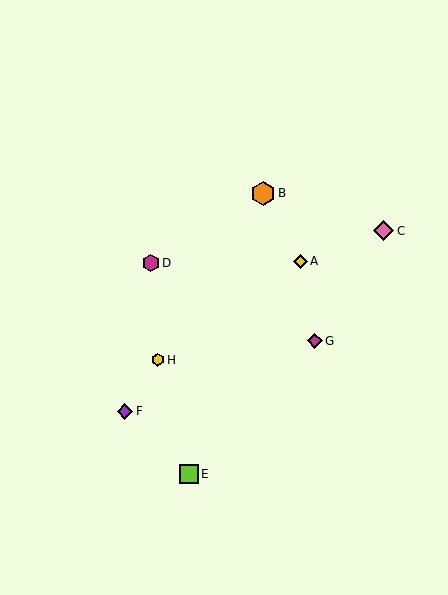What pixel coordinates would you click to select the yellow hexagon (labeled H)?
Click at (158, 360) to select the yellow hexagon H.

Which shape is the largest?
The orange hexagon (labeled B) is the largest.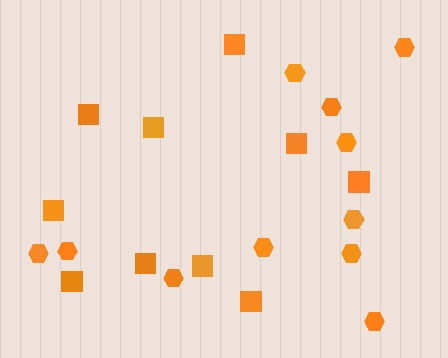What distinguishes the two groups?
There are 2 groups: one group of squares (10) and one group of hexagons (11).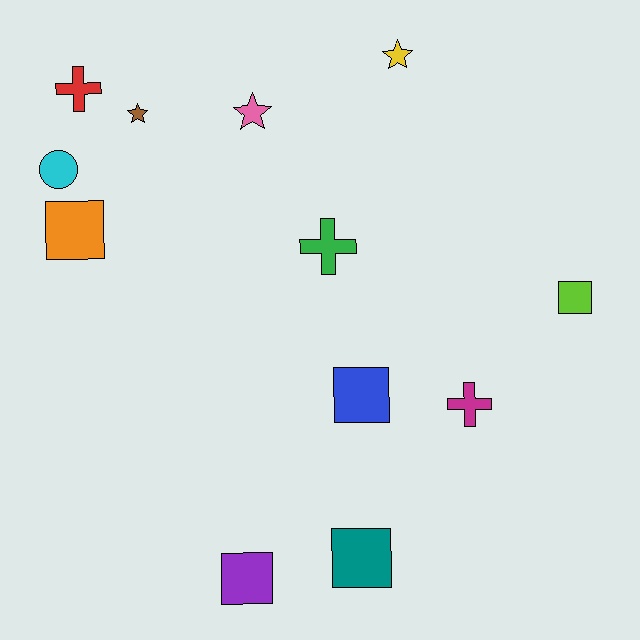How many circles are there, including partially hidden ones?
There is 1 circle.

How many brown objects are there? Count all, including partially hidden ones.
There is 1 brown object.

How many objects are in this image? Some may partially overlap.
There are 12 objects.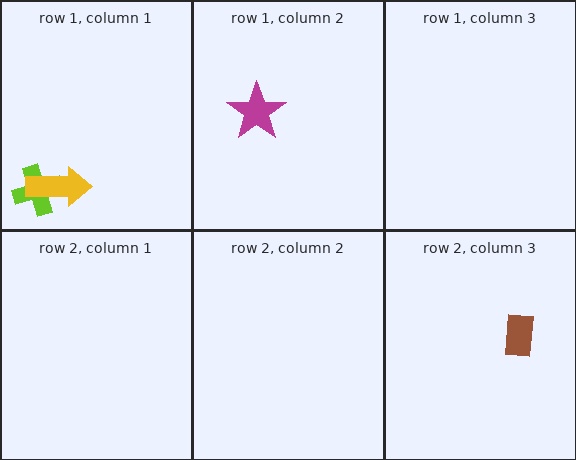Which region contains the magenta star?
The row 1, column 2 region.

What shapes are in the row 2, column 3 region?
The brown rectangle.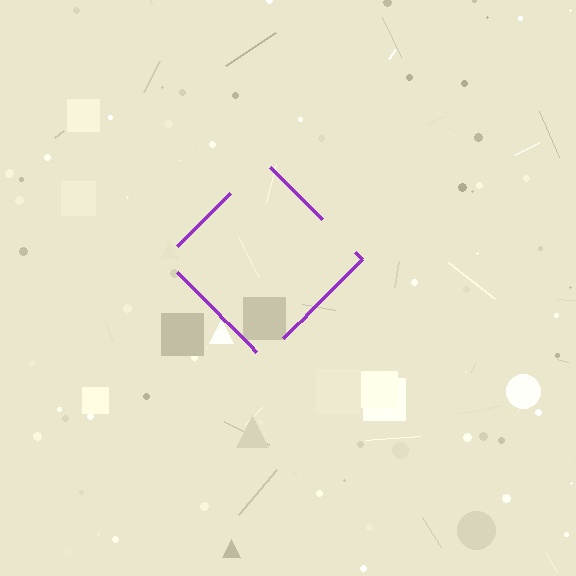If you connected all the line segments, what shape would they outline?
They would outline a diamond.